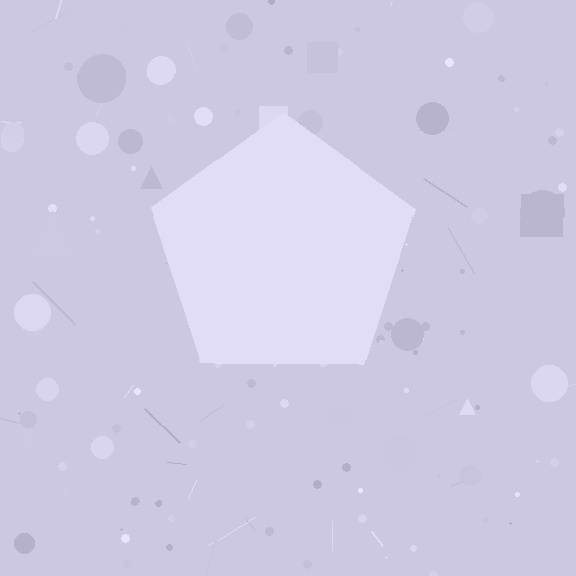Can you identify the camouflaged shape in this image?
The camouflaged shape is a pentagon.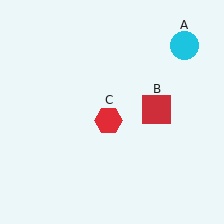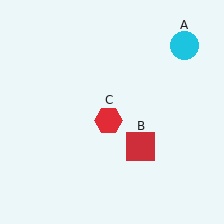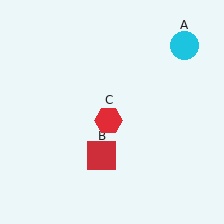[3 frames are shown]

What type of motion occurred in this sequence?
The red square (object B) rotated clockwise around the center of the scene.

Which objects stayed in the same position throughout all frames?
Cyan circle (object A) and red hexagon (object C) remained stationary.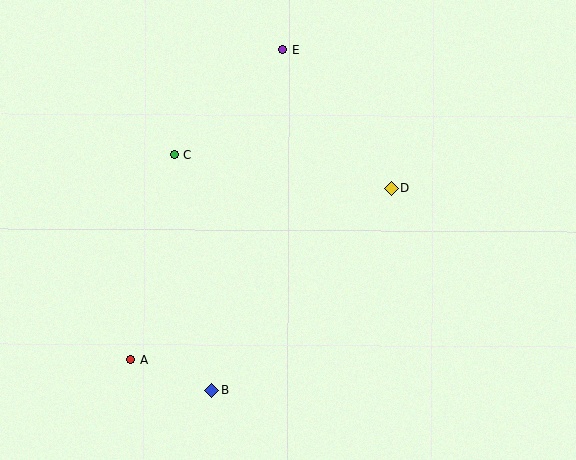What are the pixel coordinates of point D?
Point D is at (391, 188).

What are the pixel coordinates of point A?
Point A is at (131, 360).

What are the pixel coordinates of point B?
Point B is at (212, 390).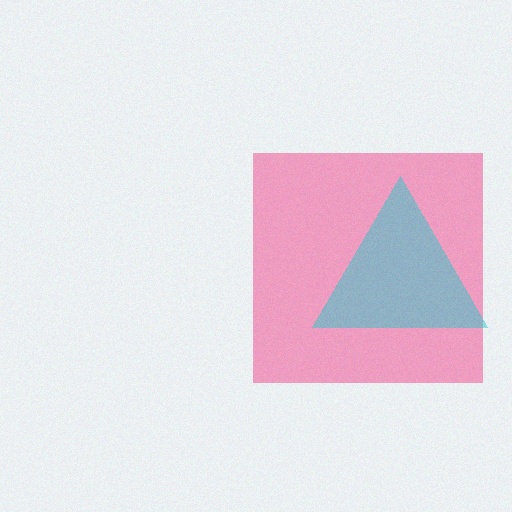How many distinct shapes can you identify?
There are 2 distinct shapes: a pink square, a cyan triangle.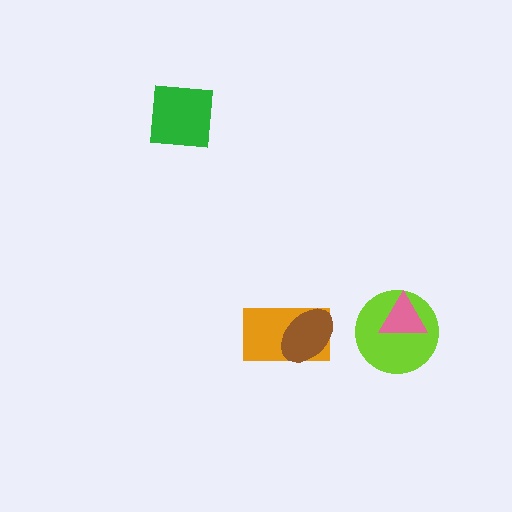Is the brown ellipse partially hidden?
No, no other shape covers it.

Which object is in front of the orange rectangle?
The brown ellipse is in front of the orange rectangle.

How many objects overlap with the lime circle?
1 object overlaps with the lime circle.